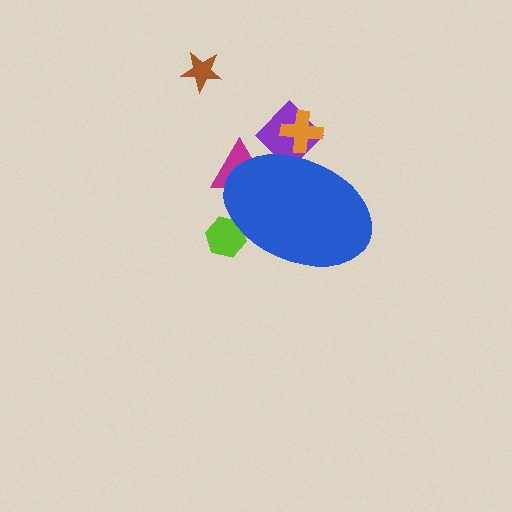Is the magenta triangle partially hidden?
Yes, the magenta triangle is partially hidden behind the blue ellipse.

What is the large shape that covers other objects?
A blue ellipse.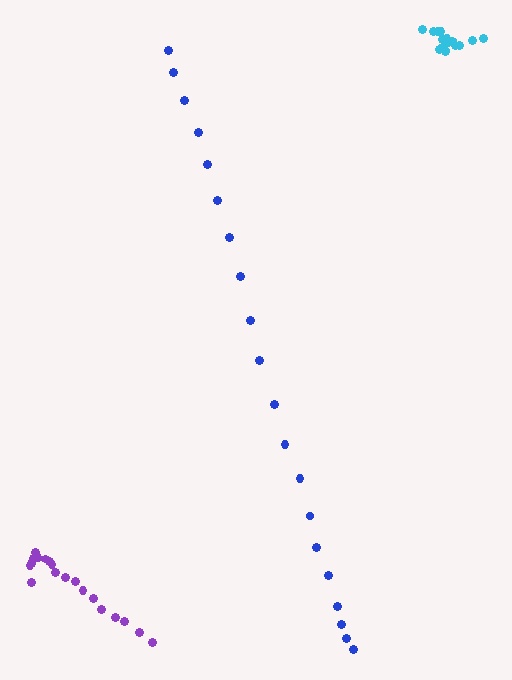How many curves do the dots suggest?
There are 3 distinct paths.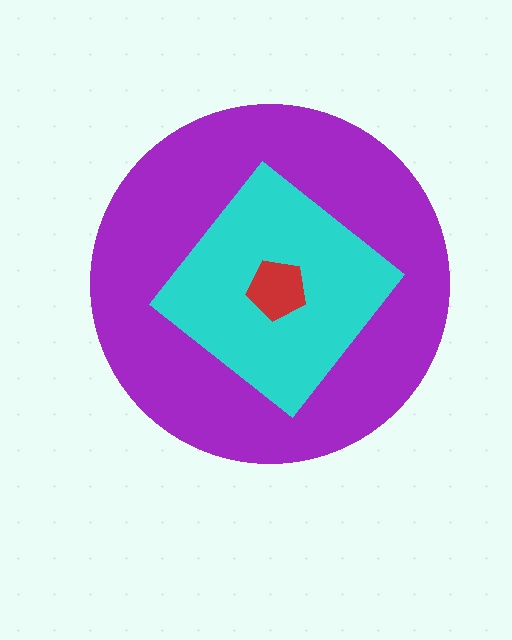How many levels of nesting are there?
3.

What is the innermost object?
The red pentagon.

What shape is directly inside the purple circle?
The cyan diamond.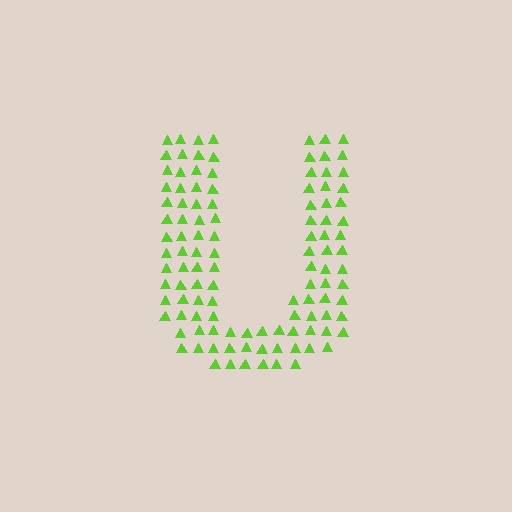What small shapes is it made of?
It is made of small triangles.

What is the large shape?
The large shape is the letter U.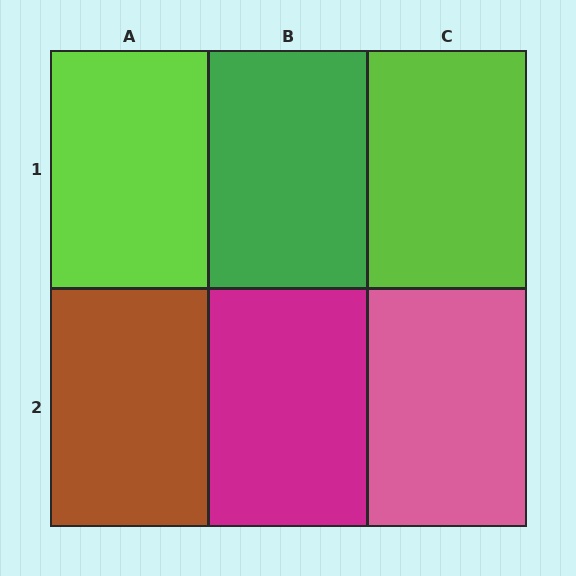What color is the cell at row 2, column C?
Pink.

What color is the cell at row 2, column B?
Magenta.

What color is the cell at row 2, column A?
Brown.